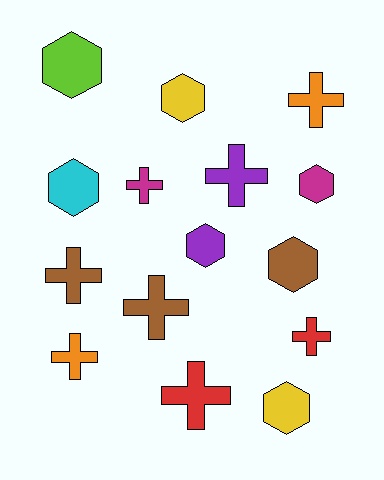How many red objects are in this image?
There are 2 red objects.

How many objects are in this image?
There are 15 objects.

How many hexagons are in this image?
There are 7 hexagons.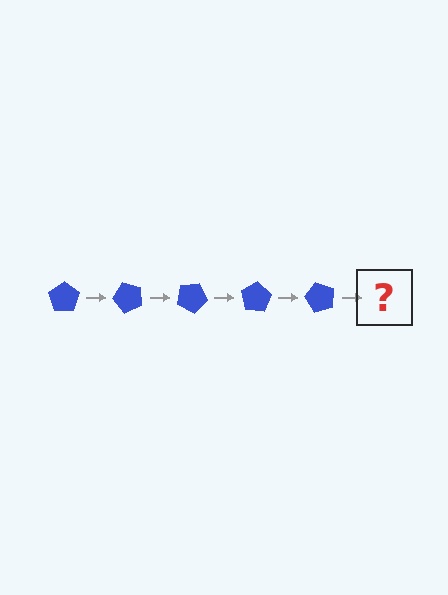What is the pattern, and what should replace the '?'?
The pattern is that the pentagon rotates 50 degrees each step. The '?' should be a blue pentagon rotated 250 degrees.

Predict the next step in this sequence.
The next step is a blue pentagon rotated 250 degrees.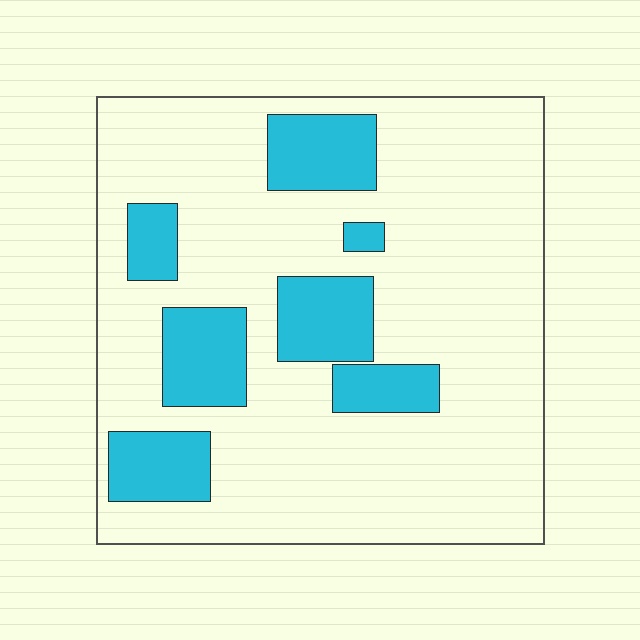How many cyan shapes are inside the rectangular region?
7.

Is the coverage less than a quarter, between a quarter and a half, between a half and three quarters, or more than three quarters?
Less than a quarter.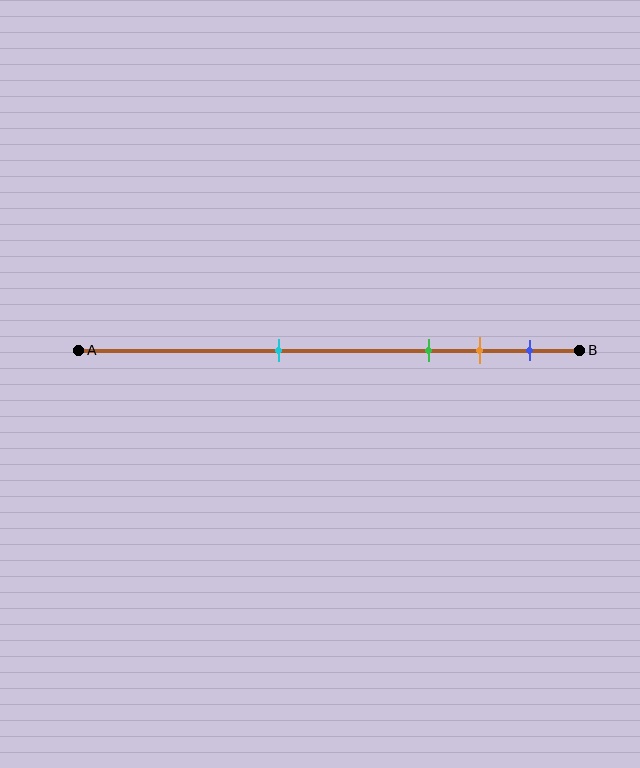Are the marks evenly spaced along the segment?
No, the marks are not evenly spaced.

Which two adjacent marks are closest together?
The orange and blue marks are the closest adjacent pair.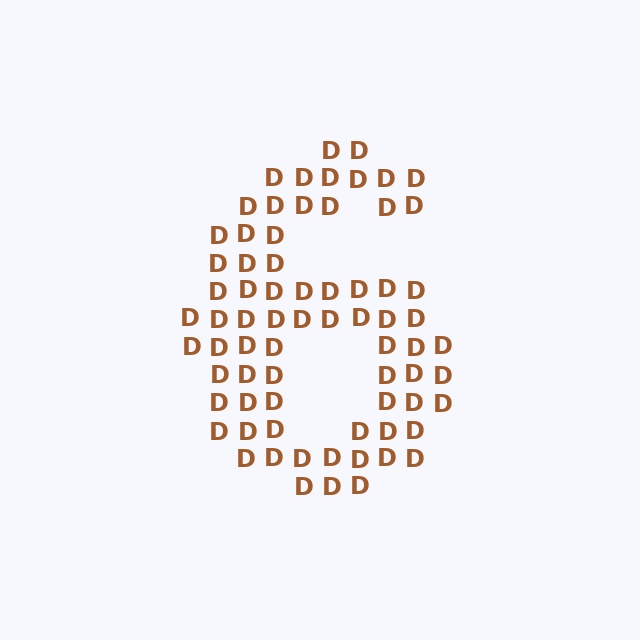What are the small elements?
The small elements are letter D's.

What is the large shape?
The large shape is the digit 6.